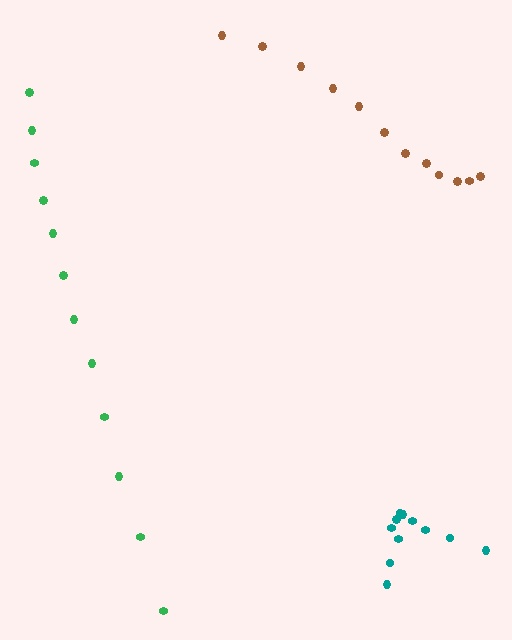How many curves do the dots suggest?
There are 3 distinct paths.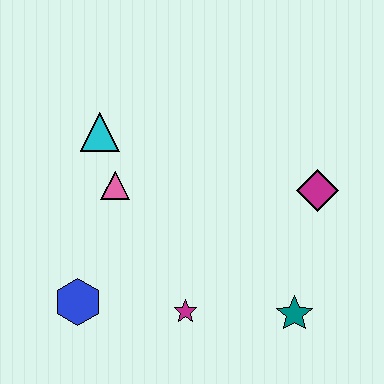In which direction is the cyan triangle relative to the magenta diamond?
The cyan triangle is to the left of the magenta diamond.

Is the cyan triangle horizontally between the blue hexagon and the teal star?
Yes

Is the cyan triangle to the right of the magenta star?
No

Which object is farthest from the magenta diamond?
The blue hexagon is farthest from the magenta diamond.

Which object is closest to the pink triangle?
The cyan triangle is closest to the pink triangle.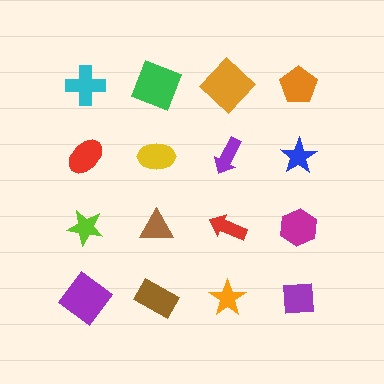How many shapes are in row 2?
4 shapes.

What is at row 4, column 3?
An orange star.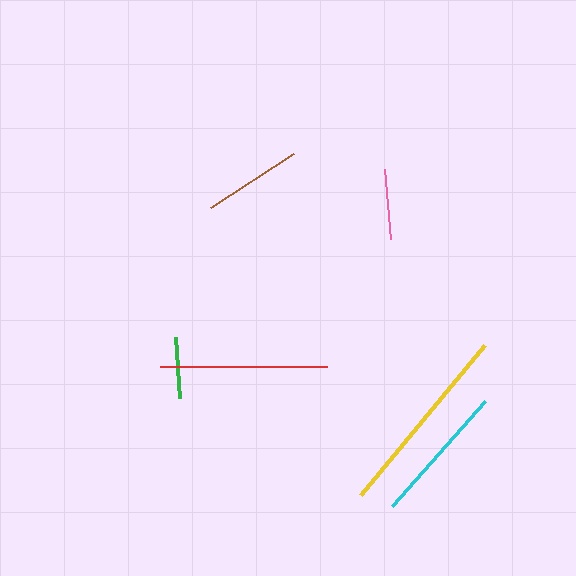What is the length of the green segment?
The green segment is approximately 61 pixels long.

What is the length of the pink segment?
The pink segment is approximately 70 pixels long.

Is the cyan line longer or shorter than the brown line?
The cyan line is longer than the brown line.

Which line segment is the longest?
The yellow line is the longest at approximately 195 pixels.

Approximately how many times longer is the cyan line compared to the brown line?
The cyan line is approximately 1.4 times the length of the brown line.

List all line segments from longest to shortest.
From longest to shortest: yellow, red, cyan, brown, pink, green.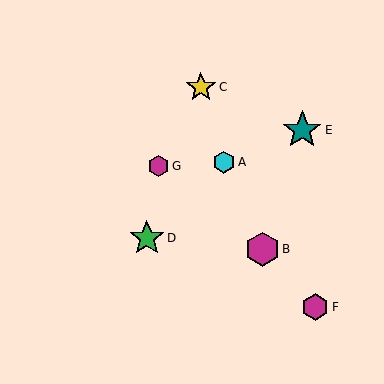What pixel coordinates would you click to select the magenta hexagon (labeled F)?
Click at (315, 307) to select the magenta hexagon F.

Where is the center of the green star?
The center of the green star is at (147, 238).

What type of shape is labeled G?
Shape G is a magenta hexagon.